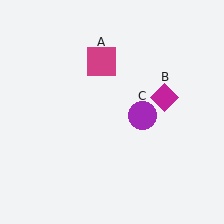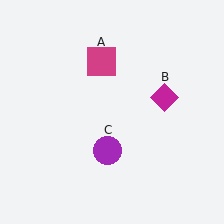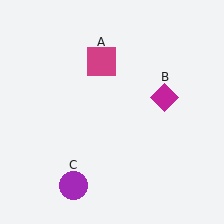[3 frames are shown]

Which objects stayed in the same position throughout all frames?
Magenta square (object A) and magenta diamond (object B) remained stationary.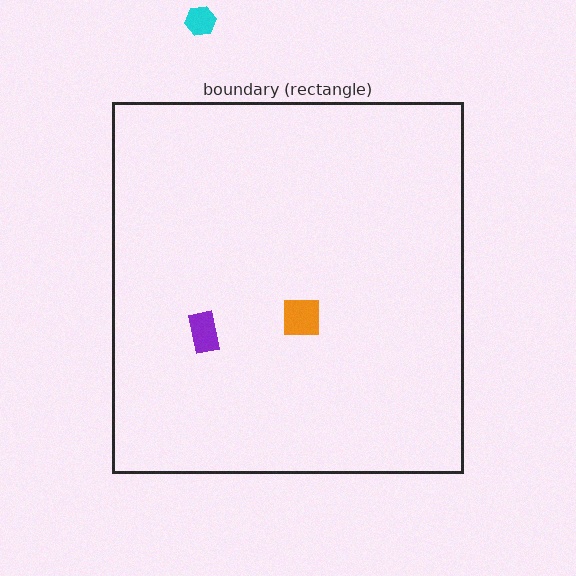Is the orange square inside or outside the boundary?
Inside.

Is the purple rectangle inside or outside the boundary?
Inside.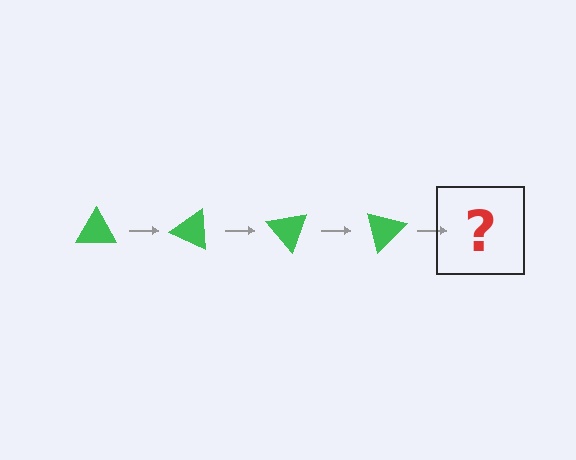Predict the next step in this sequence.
The next step is a green triangle rotated 100 degrees.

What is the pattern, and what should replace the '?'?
The pattern is that the triangle rotates 25 degrees each step. The '?' should be a green triangle rotated 100 degrees.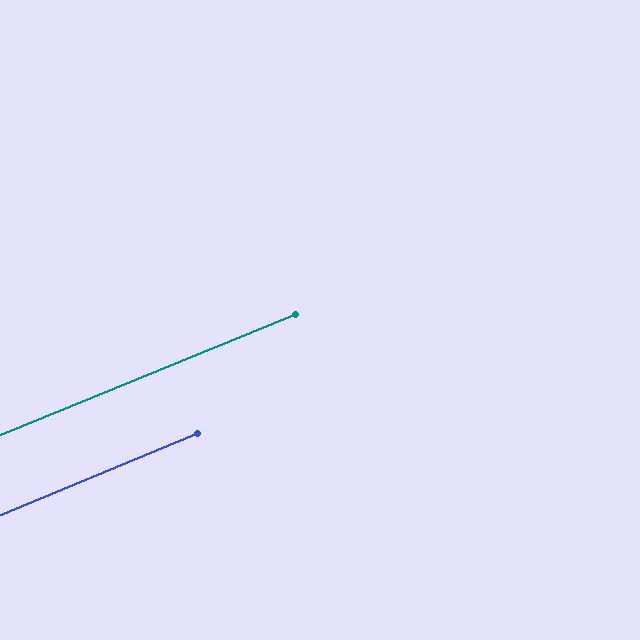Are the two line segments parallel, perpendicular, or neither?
Parallel — their directions differ by only 0.2°.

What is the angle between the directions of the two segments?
Approximately 0 degrees.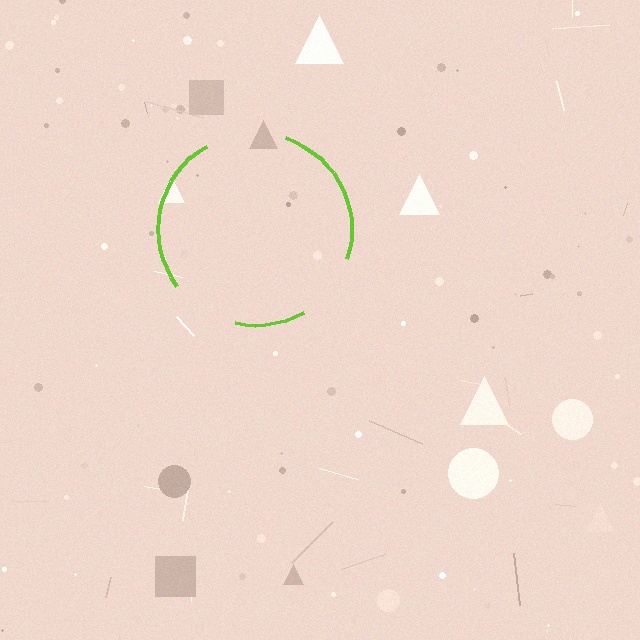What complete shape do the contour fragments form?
The contour fragments form a circle.